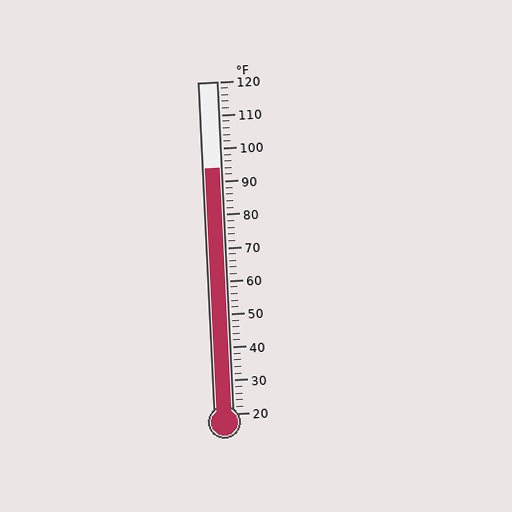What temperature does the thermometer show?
The thermometer shows approximately 94°F.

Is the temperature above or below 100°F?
The temperature is below 100°F.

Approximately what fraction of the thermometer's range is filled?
The thermometer is filled to approximately 75% of its range.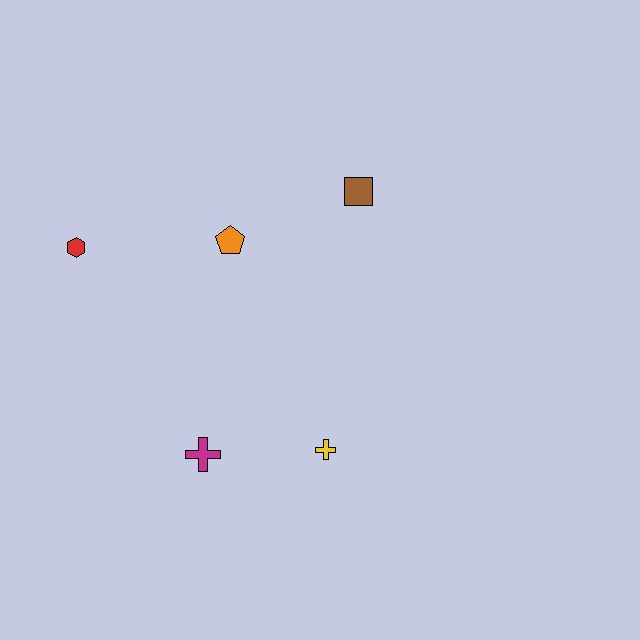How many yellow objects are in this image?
There is 1 yellow object.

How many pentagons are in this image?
There is 1 pentagon.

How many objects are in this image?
There are 5 objects.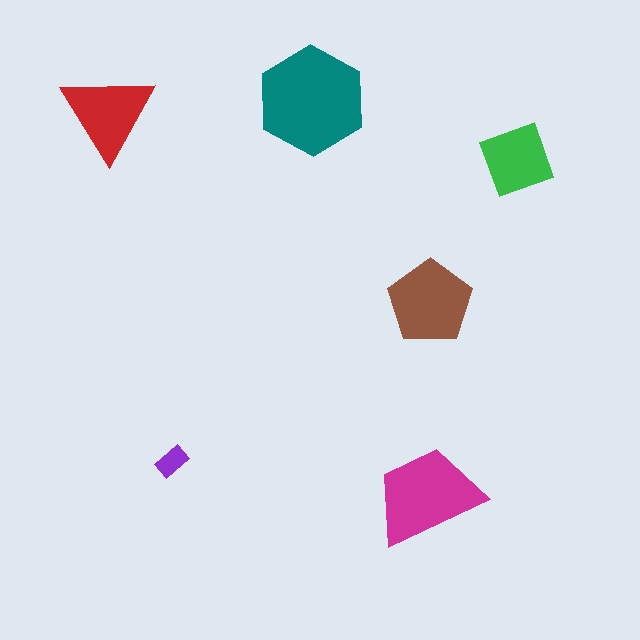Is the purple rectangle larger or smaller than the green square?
Smaller.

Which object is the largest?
The teal hexagon.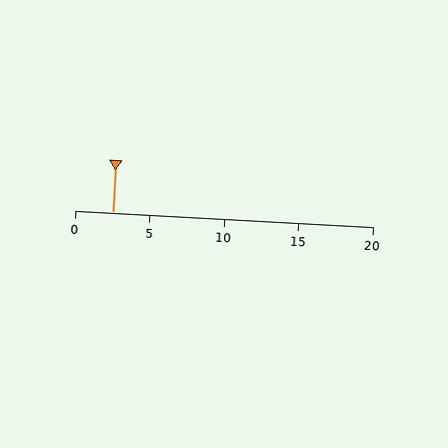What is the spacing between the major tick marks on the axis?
The major ticks are spaced 5 apart.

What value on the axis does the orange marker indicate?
The marker indicates approximately 2.5.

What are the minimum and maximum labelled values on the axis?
The axis runs from 0 to 20.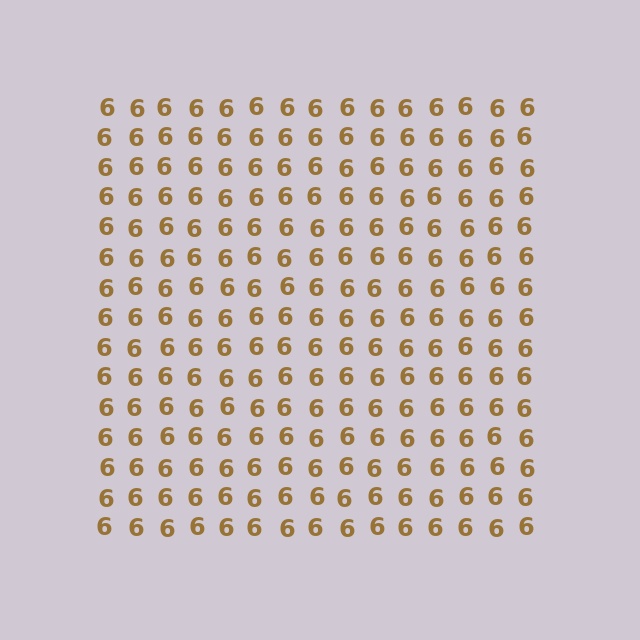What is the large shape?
The large shape is a square.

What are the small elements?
The small elements are digit 6's.